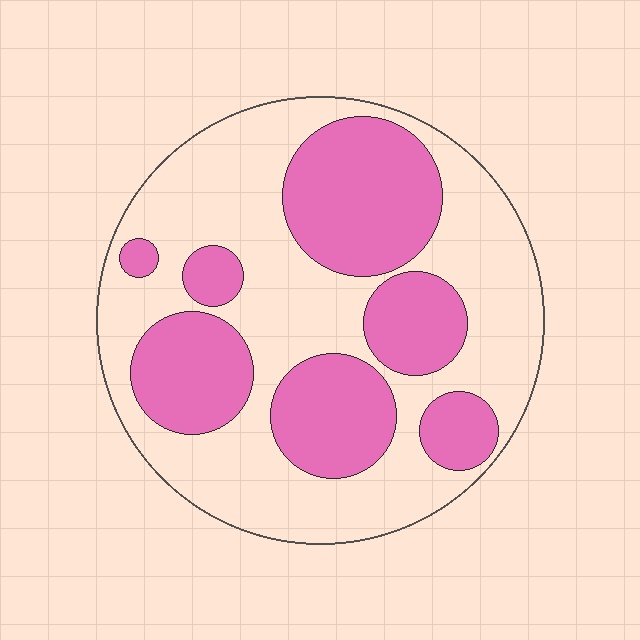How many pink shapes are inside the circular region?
7.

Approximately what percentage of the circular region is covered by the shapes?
Approximately 40%.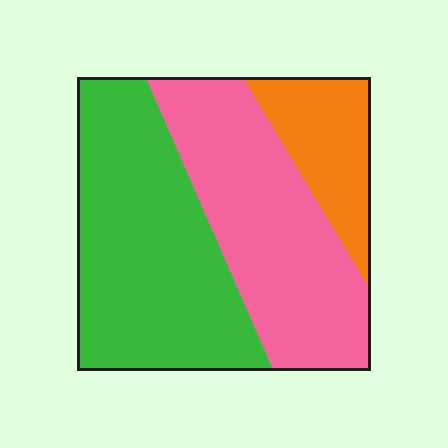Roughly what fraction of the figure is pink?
Pink takes up between a quarter and a half of the figure.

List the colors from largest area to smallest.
From largest to smallest: green, pink, orange.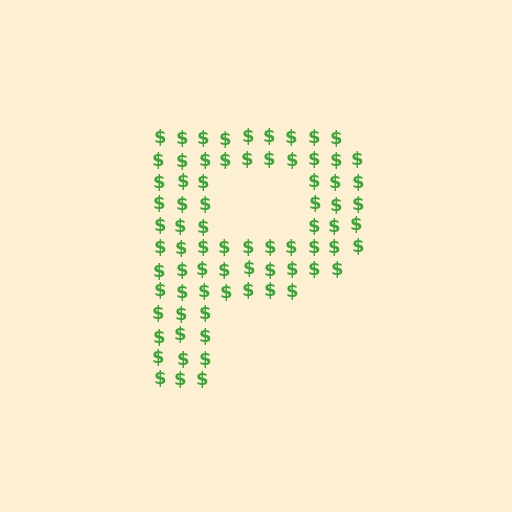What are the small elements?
The small elements are dollar signs.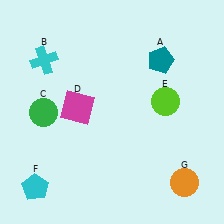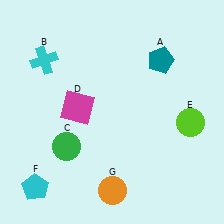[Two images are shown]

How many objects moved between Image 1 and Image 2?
3 objects moved between the two images.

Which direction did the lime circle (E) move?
The lime circle (E) moved right.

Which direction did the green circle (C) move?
The green circle (C) moved down.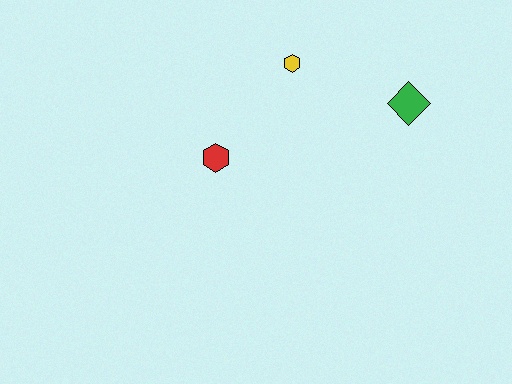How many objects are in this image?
There are 3 objects.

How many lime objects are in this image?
There are no lime objects.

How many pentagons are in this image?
There are no pentagons.